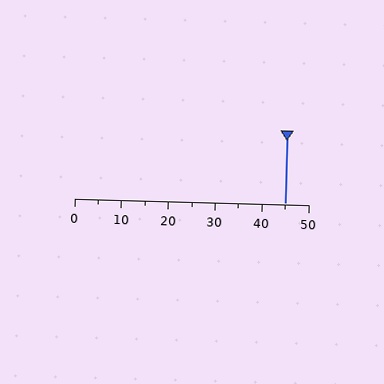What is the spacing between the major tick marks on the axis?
The major ticks are spaced 10 apart.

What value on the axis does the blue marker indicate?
The marker indicates approximately 45.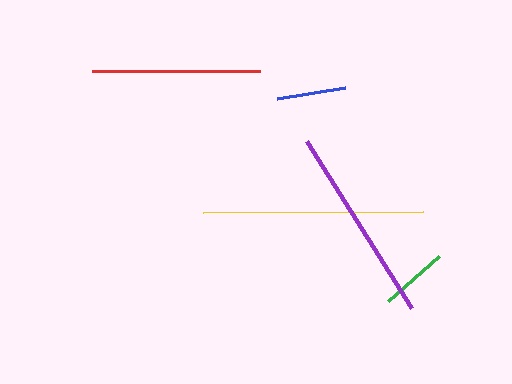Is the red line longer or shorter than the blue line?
The red line is longer than the blue line.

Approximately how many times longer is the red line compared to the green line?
The red line is approximately 2.5 times the length of the green line.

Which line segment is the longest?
The yellow line is the longest at approximately 220 pixels.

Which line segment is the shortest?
The green line is the shortest at approximately 68 pixels.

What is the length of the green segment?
The green segment is approximately 68 pixels long.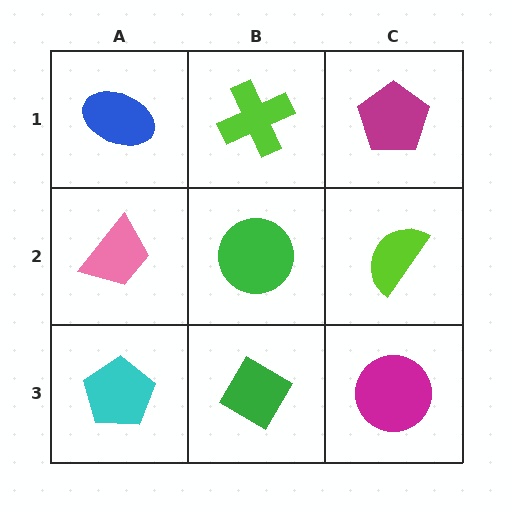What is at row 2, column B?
A green circle.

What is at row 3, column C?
A magenta circle.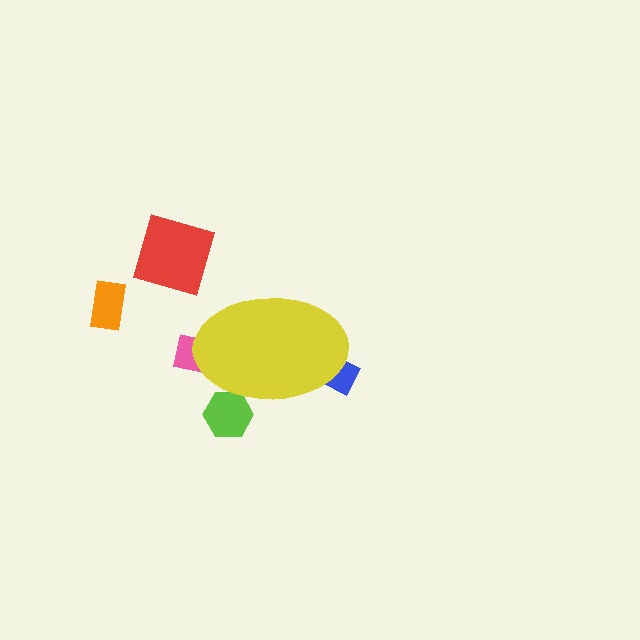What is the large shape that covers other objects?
A yellow ellipse.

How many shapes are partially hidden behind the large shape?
3 shapes are partially hidden.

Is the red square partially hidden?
No, the red square is fully visible.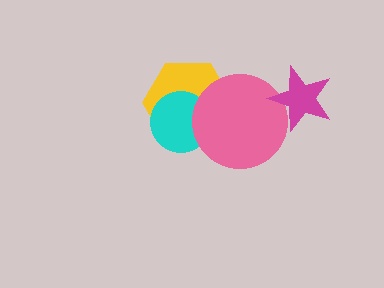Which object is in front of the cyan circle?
The pink circle is in front of the cyan circle.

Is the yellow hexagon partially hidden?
Yes, it is partially covered by another shape.